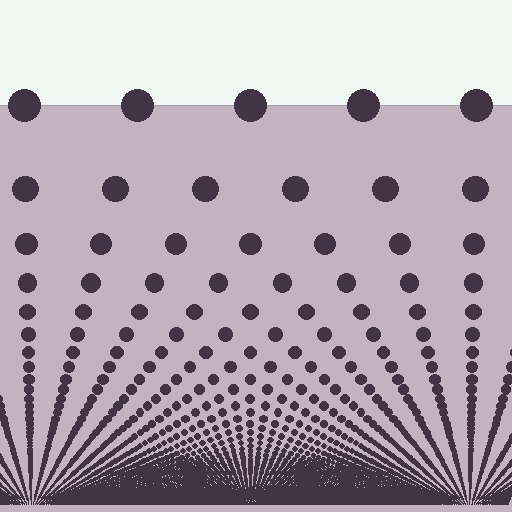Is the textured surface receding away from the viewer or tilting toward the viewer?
The surface appears to tilt toward the viewer. Texture elements get larger and sparser toward the top.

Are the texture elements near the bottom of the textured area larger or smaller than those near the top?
Smaller. The gradient is inverted — elements near the bottom are smaller and denser.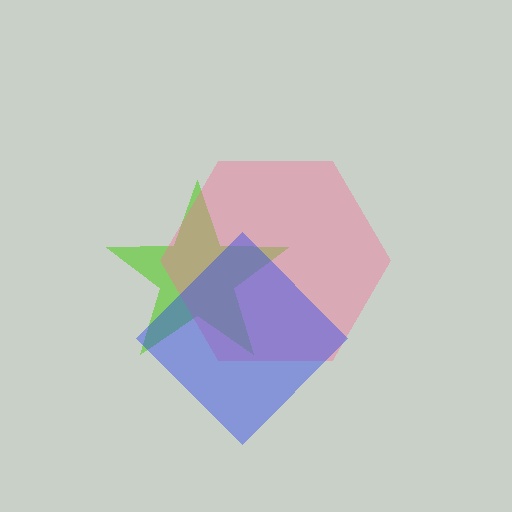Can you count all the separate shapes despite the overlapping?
Yes, there are 3 separate shapes.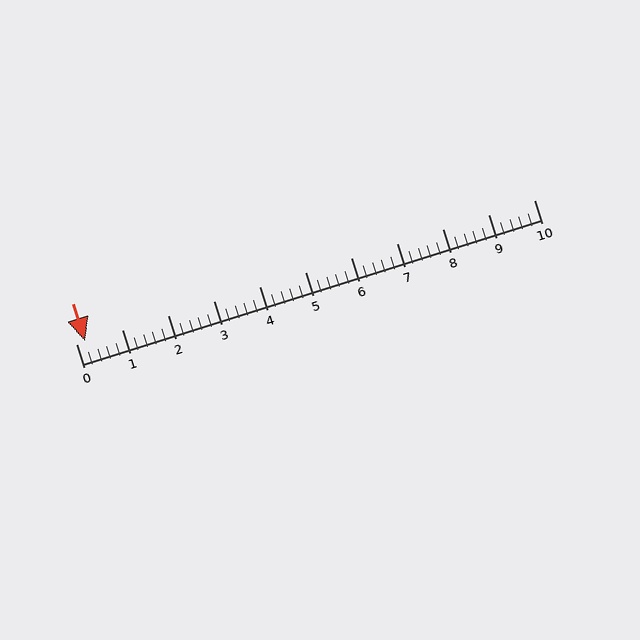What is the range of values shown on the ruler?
The ruler shows values from 0 to 10.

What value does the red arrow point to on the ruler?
The red arrow points to approximately 0.2.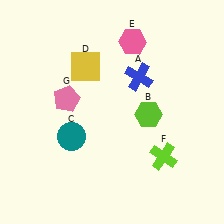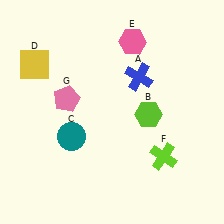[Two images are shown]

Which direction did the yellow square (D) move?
The yellow square (D) moved left.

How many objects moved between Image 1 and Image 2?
1 object moved between the two images.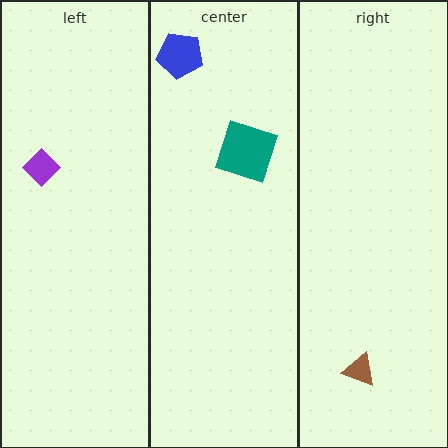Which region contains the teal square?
The center region.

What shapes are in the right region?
The brown triangle.